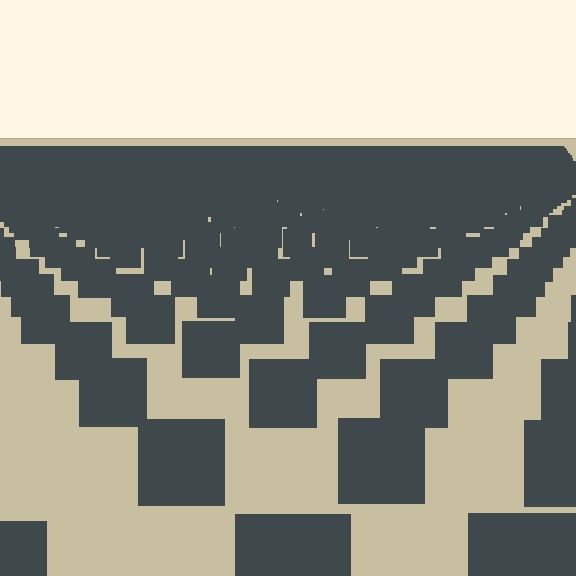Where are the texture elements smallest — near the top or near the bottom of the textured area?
Near the top.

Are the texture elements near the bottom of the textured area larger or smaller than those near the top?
Larger. Near the bottom, elements are closer to the viewer and appear at a bigger on-screen size.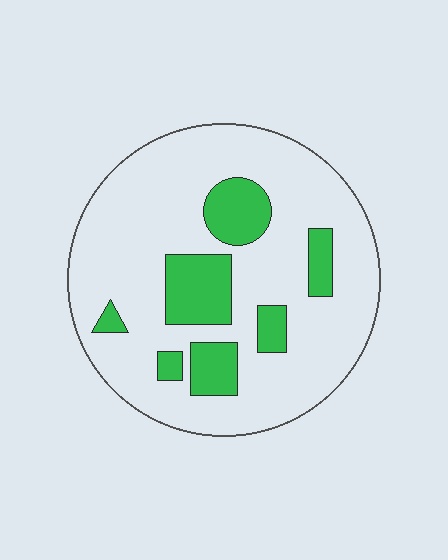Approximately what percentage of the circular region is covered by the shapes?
Approximately 20%.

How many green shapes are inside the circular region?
7.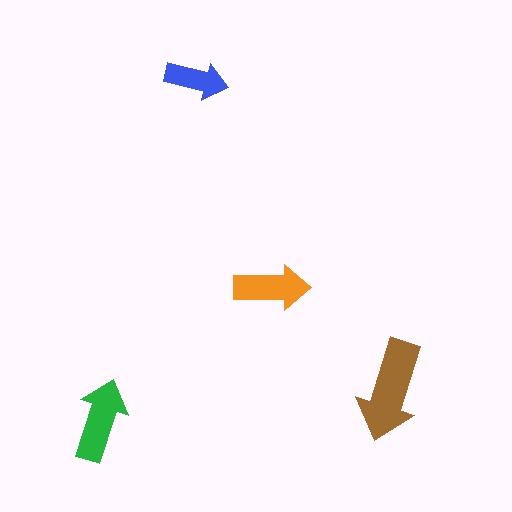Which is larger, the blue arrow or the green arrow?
The green one.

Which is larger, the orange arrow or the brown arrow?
The brown one.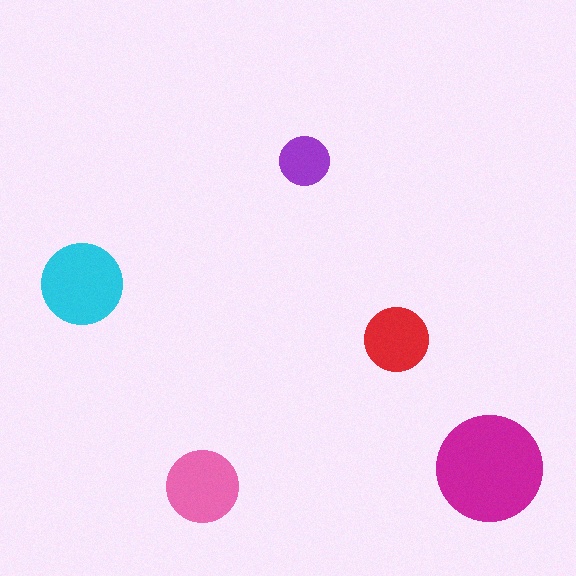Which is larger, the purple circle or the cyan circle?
The cyan one.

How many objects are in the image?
There are 5 objects in the image.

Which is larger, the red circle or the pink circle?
The pink one.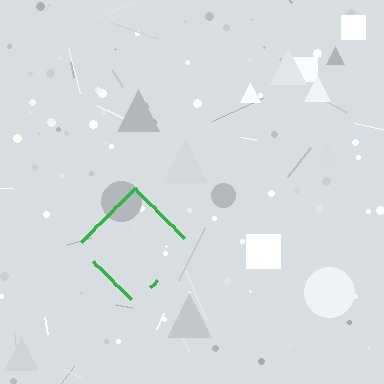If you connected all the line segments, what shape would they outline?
They would outline a diamond.